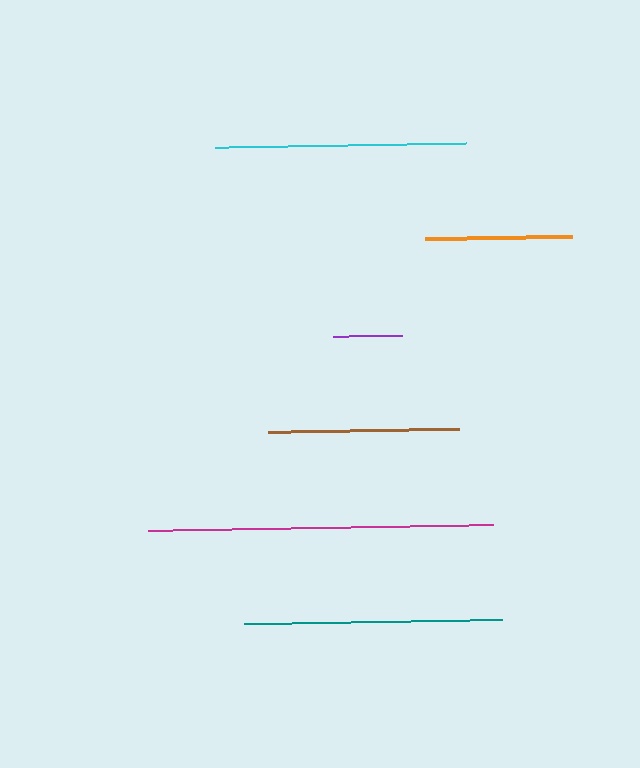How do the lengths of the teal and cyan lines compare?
The teal and cyan lines are approximately the same length.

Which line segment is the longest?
The magenta line is the longest at approximately 345 pixels.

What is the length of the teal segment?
The teal segment is approximately 258 pixels long.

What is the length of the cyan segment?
The cyan segment is approximately 251 pixels long.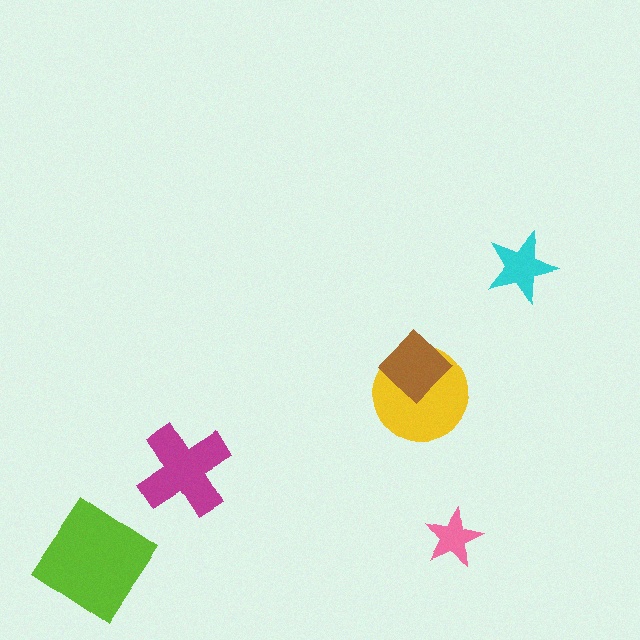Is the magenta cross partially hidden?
No, no other shape covers it.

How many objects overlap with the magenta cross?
0 objects overlap with the magenta cross.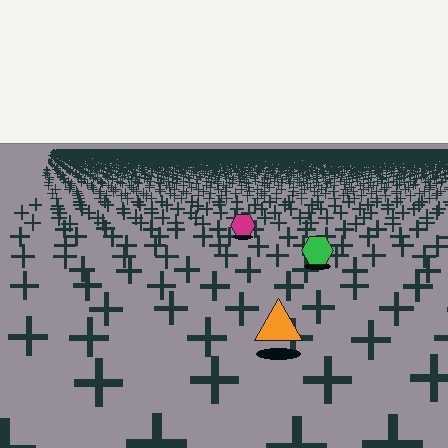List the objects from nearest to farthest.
From nearest to farthest: the orange triangle, the green hexagon, the magenta hexagon.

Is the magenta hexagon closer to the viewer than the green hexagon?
No. The green hexagon is closer — you can tell from the texture gradient: the ground texture is coarser near it.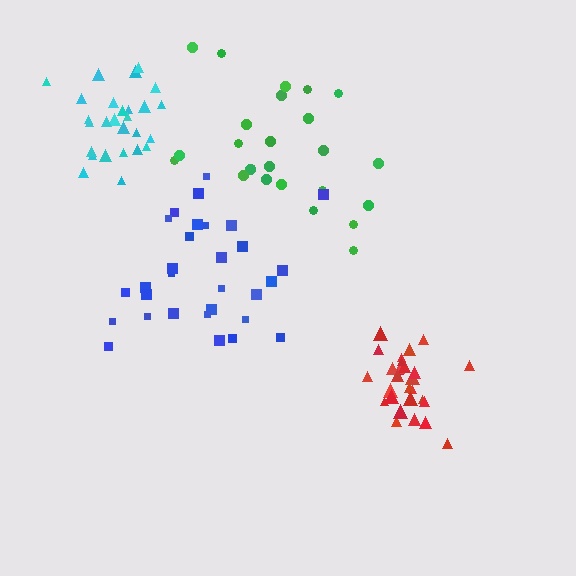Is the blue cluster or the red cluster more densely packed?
Red.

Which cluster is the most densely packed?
Cyan.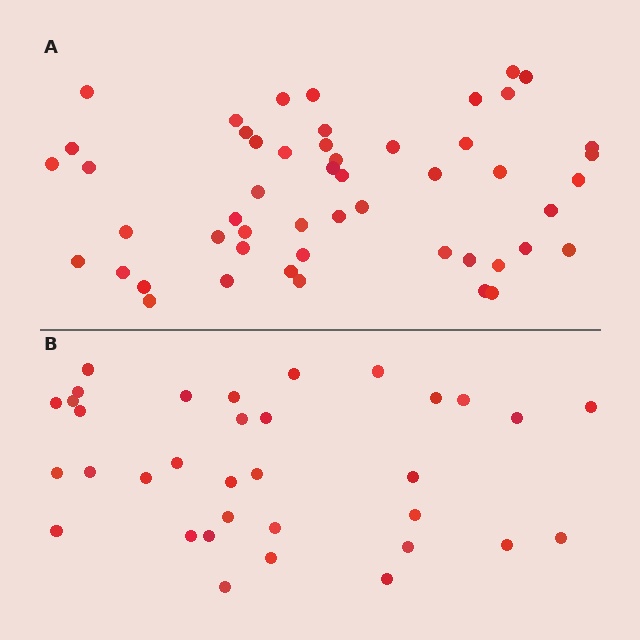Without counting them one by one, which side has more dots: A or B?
Region A (the top region) has more dots.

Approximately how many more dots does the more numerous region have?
Region A has approximately 15 more dots than region B.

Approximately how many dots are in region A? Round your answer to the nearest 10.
About 50 dots. (The exact count is 51, which rounds to 50.)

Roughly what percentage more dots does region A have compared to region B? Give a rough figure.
About 50% more.